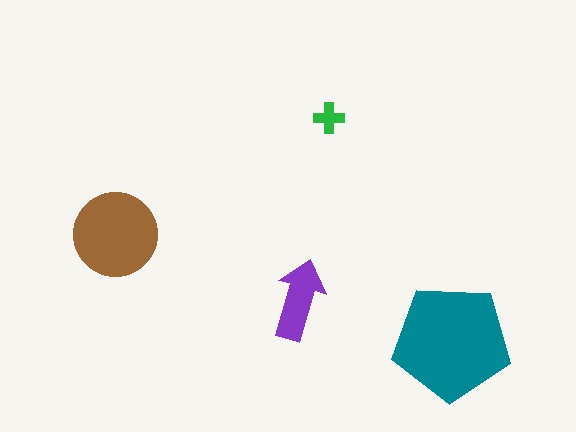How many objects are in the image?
There are 4 objects in the image.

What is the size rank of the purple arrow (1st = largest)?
3rd.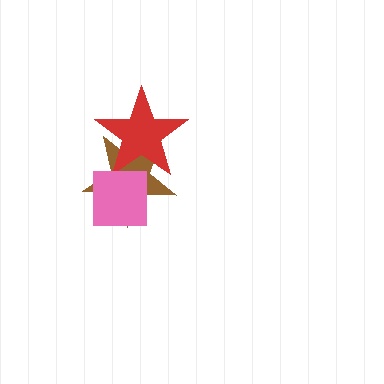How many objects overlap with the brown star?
2 objects overlap with the brown star.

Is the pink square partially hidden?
No, no other shape covers it.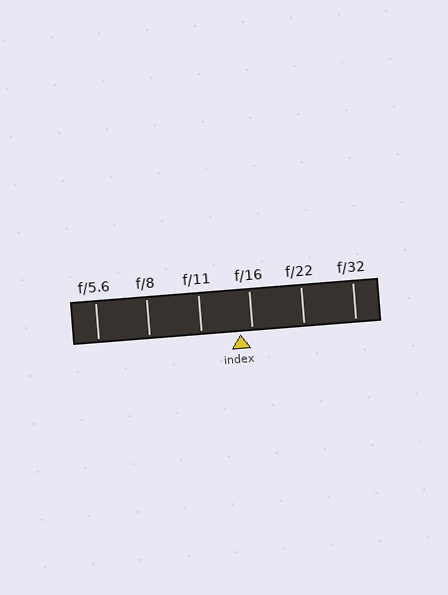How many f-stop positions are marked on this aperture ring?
There are 6 f-stop positions marked.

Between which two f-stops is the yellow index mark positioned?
The index mark is between f/11 and f/16.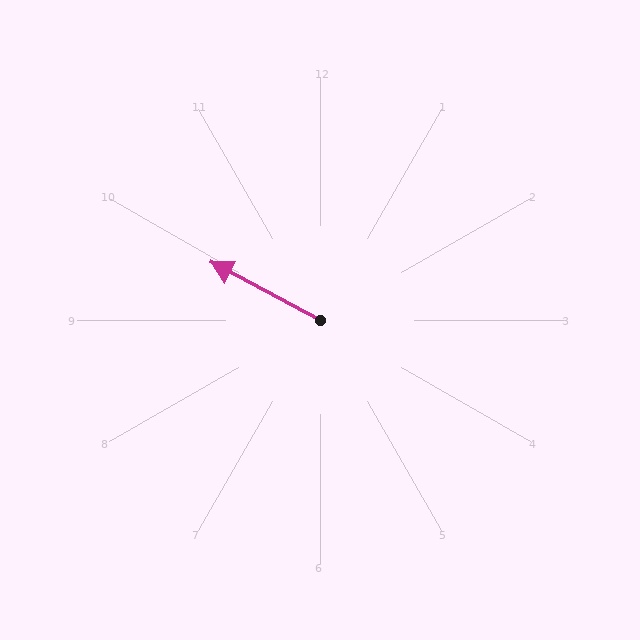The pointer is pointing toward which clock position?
Roughly 10 o'clock.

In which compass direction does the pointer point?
Northwest.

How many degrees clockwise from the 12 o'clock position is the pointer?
Approximately 298 degrees.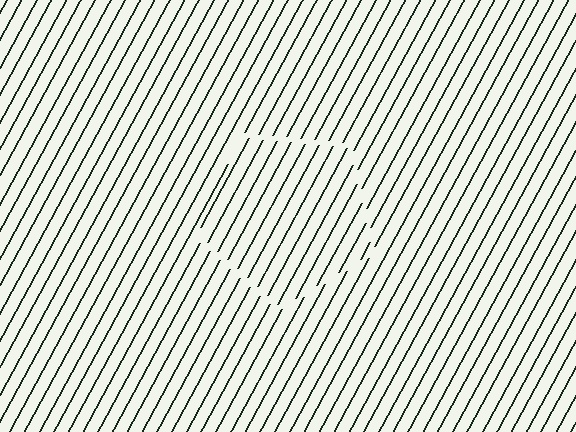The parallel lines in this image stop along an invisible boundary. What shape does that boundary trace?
An illusory pentagon. The interior of the shape contains the same grating, shifted by half a period — the contour is defined by the phase discontinuity where line-ends from the inner and outer gratings abut.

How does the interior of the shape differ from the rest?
The interior of the shape contains the same grating, shifted by half a period — the contour is defined by the phase discontinuity where line-ends from the inner and outer gratings abut.